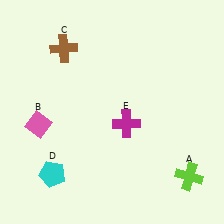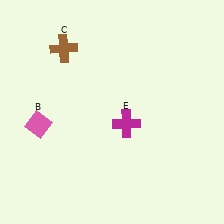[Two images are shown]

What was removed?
The lime cross (A), the cyan pentagon (D) were removed in Image 2.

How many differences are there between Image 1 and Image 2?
There are 2 differences between the two images.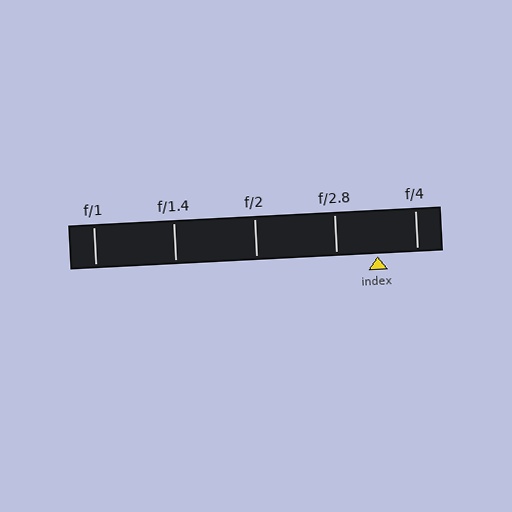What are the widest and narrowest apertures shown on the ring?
The widest aperture shown is f/1 and the narrowest is f/4.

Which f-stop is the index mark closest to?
The index mark is closest to f/4.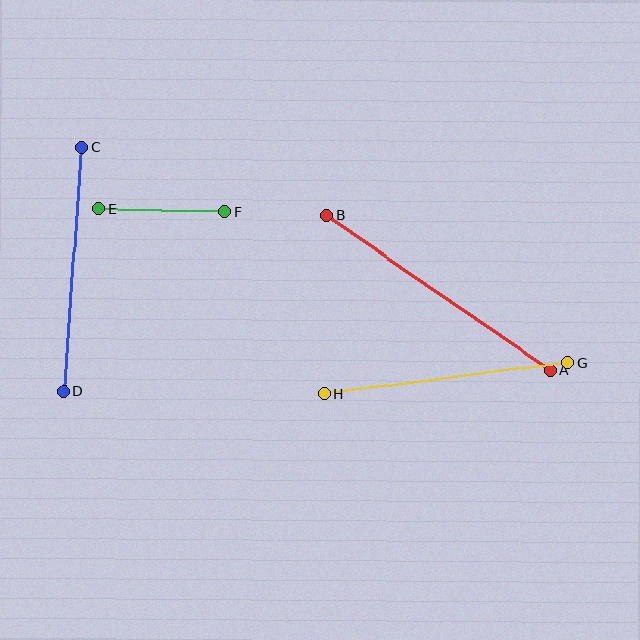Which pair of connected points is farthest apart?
Points A and B are farthest apart.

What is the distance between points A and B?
The distance is approximately 272 pixels.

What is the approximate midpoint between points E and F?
The midpoint is at approximately (162, 211) pixels.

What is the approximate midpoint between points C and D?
The midpoint is at approximately (73, 270) pixels.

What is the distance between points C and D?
The distance is approximately 245 pixels.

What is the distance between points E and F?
The distance is approximately 126 pixels.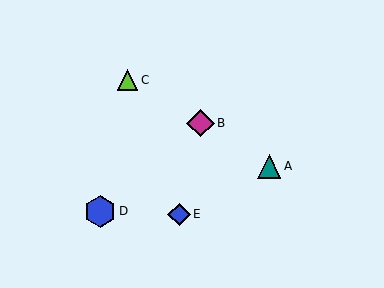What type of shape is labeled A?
Shape A is a teal triangle.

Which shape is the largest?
The blue hexagon (labeled D) is the largest.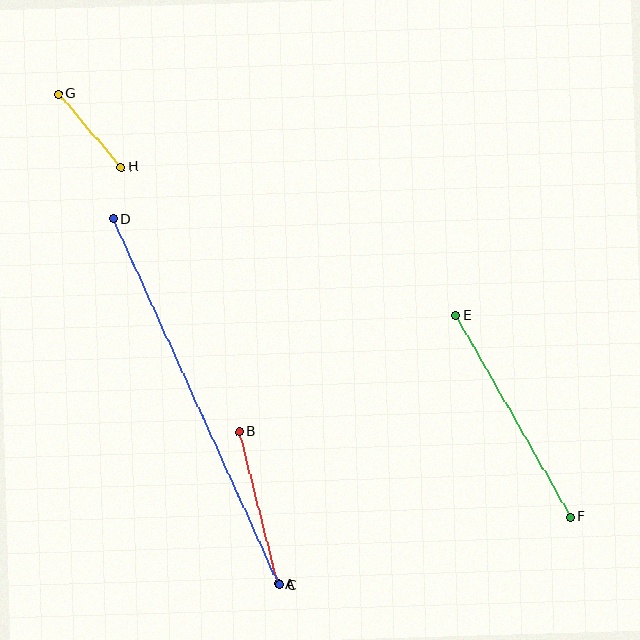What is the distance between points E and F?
The distance is approximately 232 pixels.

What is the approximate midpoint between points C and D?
The midpoint is at approximately (196, 402) pixels.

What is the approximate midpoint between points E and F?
The midpoint is at approximately (513, 416) pixels.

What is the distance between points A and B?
The distance is approximately 158 pixels.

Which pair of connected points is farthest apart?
Points C and D are farthest apart.